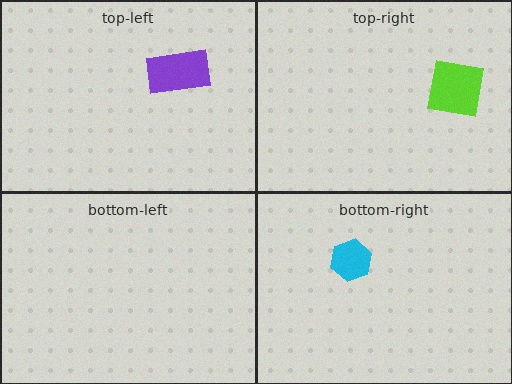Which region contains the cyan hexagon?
The bottom-right region.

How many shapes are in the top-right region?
1.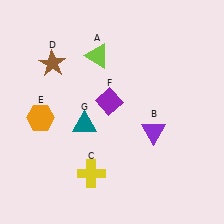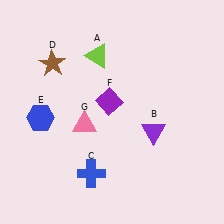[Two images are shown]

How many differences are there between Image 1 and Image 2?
There are 3 differences between the two images.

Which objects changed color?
C changed from yellow to blue. E changed from orange to blue. G changed from teal to pink.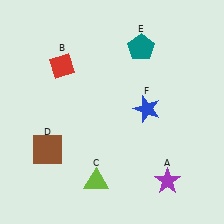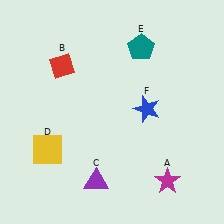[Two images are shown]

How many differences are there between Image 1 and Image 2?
There are 3 differences between the two images.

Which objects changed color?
A changed from purple to magenta. C changed from lime to purple. D changed from brown to yellow.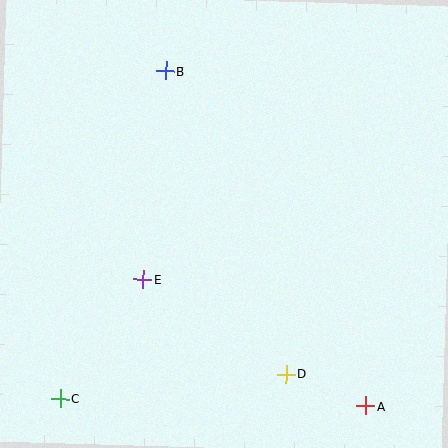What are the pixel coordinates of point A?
Point A is at (366, 406).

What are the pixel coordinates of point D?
Point D is at (286, 374).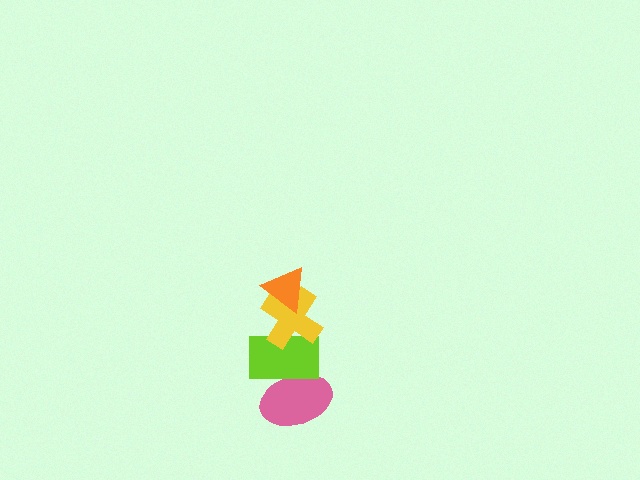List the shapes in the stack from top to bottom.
From top to bottom: the orange triangle, the yellow cross, the lime rectangle, the pink ellipse.